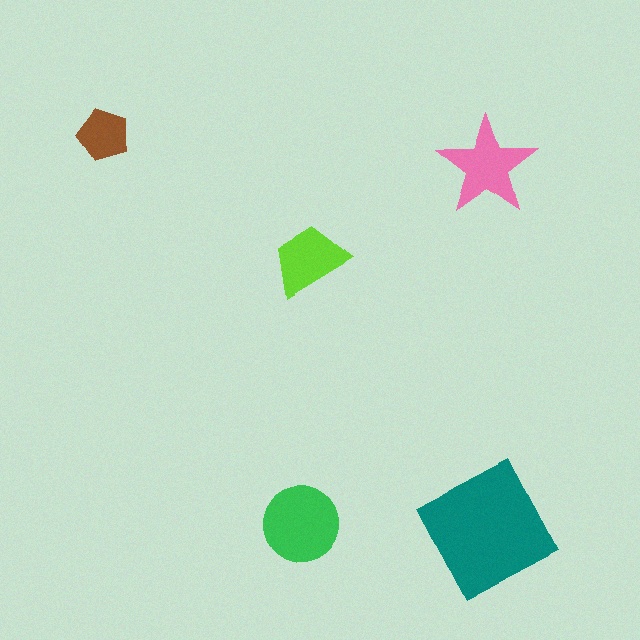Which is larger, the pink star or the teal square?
The teal square.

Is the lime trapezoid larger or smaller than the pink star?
Smaller.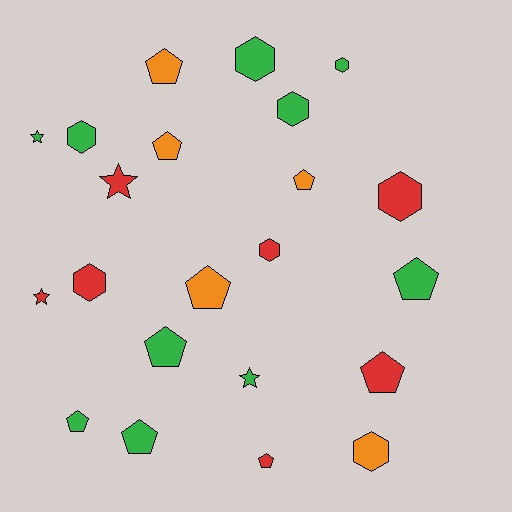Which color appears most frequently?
Green, with 10 objects.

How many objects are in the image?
There are 22 objects.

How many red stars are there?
There are 2 red stars.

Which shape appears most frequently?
Pentagon, with 10 objects.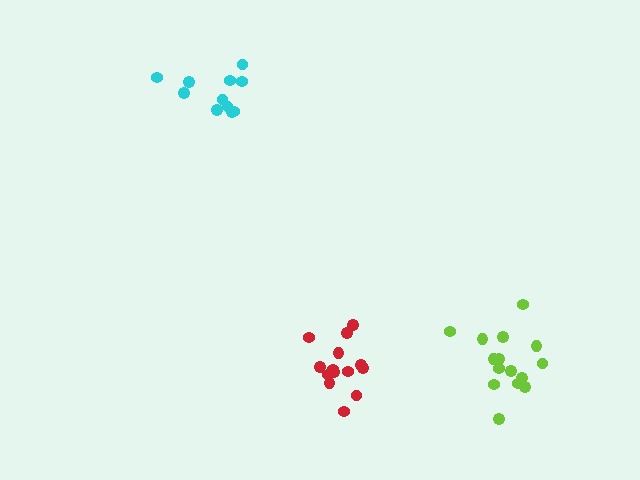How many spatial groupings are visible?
There are 3 spatial groupings.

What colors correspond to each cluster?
The clusters are colored: red, cyan, lime.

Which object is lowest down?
The lime cluster is bottommost.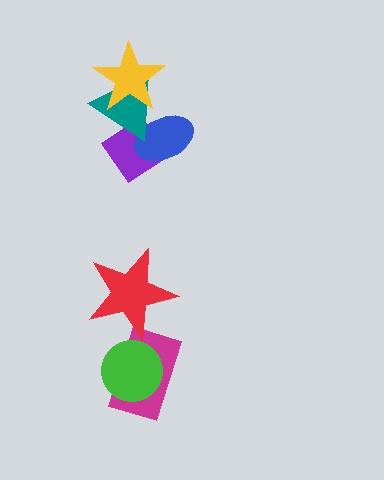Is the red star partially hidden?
No, no other shape covers it.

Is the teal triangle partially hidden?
Yes, it is partially covered by another shape.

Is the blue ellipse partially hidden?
Yes, it is partially covered by another shape.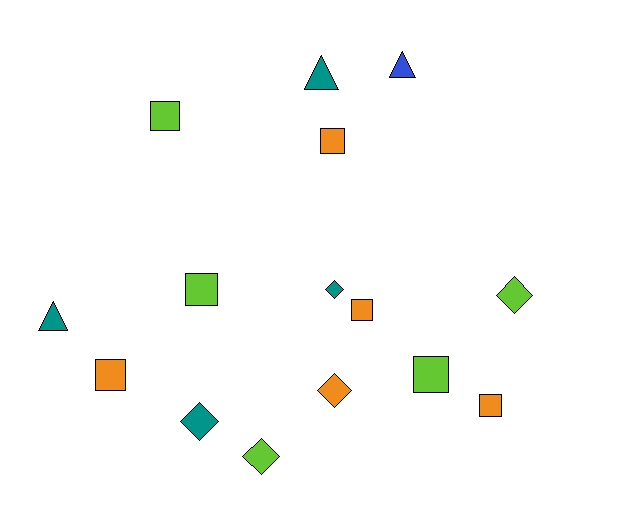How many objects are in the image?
There are 15 objects.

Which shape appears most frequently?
Square, with 7 objects.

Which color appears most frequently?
Lime, with 5 objects.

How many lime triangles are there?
There are no lime triangles.